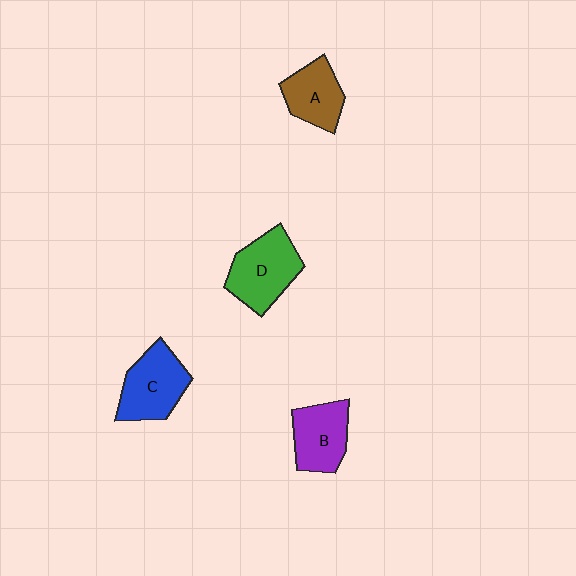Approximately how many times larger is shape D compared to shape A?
Approximately 1.4 times.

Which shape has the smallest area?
Shape A (brown).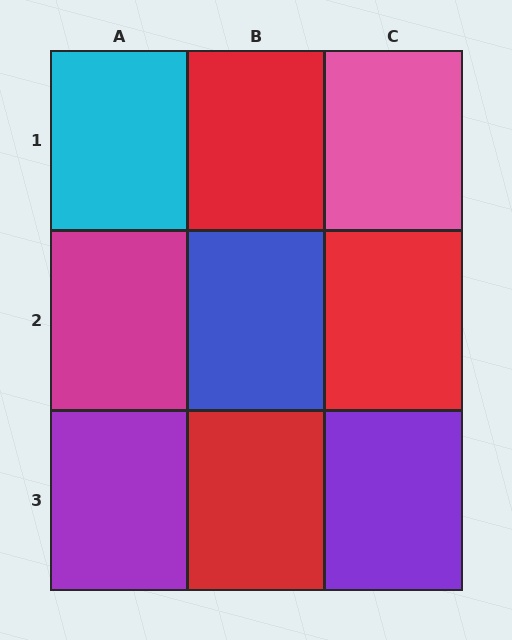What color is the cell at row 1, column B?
Red.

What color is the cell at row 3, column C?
Purple.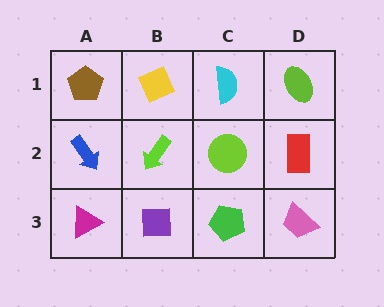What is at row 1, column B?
A yellow diamond.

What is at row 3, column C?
A green pentagon.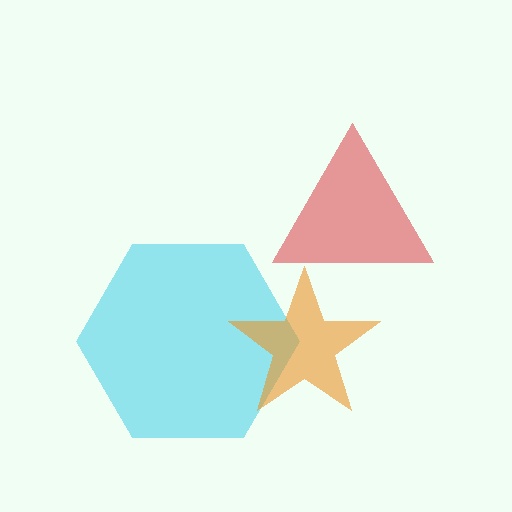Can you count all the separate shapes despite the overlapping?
Yes, there are 3 separate shapes.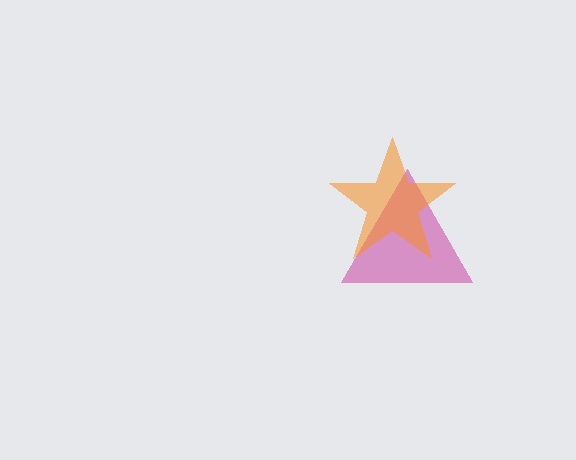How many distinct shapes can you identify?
There are 2 distinct shapes: a magenta triangle, an orange star.